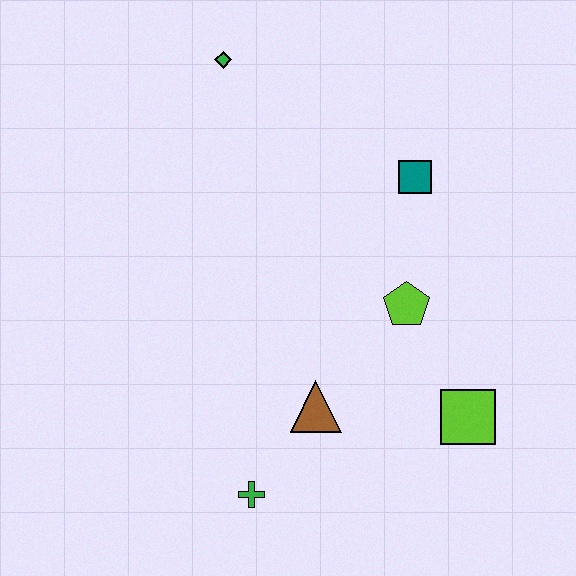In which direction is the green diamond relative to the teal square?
The green diamond is to the left of the teal square.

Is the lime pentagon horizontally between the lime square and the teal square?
No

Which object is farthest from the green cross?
The green diamond is farthest from the green cross.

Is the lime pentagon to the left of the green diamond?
No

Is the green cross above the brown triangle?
No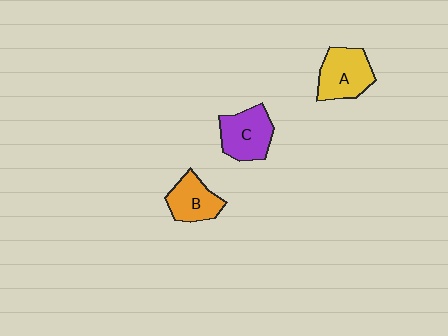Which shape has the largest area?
Shape A (yellow).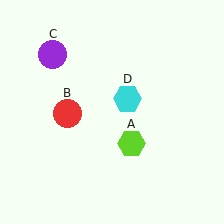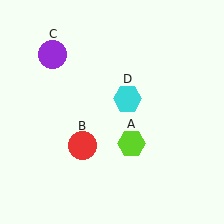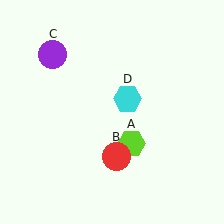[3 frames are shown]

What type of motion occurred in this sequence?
The red circle (object B) rotated counterclockwise around the center of the scene.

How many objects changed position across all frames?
1 object changed position: red circle (object B).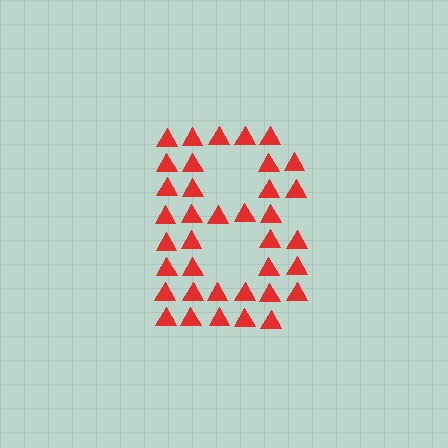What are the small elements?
The small elements are triangles.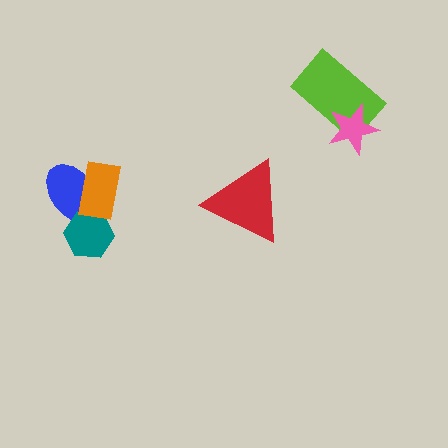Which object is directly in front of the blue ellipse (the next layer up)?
The teal hexagon is directly in front of the blue ellipse.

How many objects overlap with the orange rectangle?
3 objects overlap with the orange rectangle.